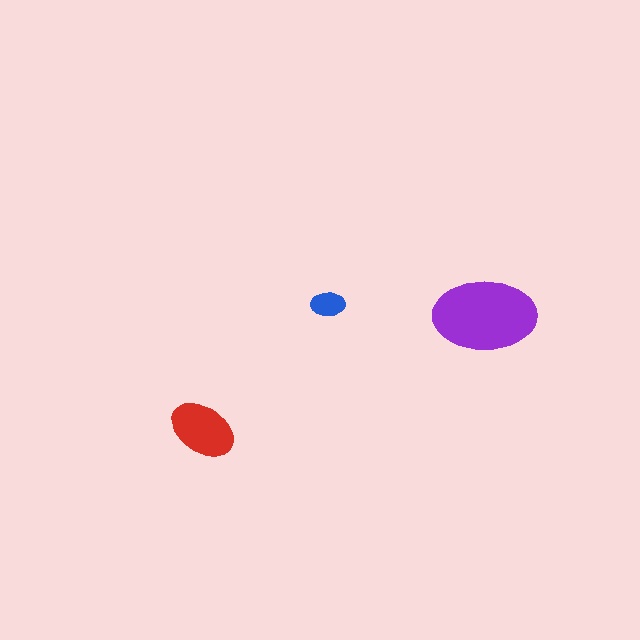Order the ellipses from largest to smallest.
the purple one, the red one, the blue one.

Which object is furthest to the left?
The red ellipse is leftmost.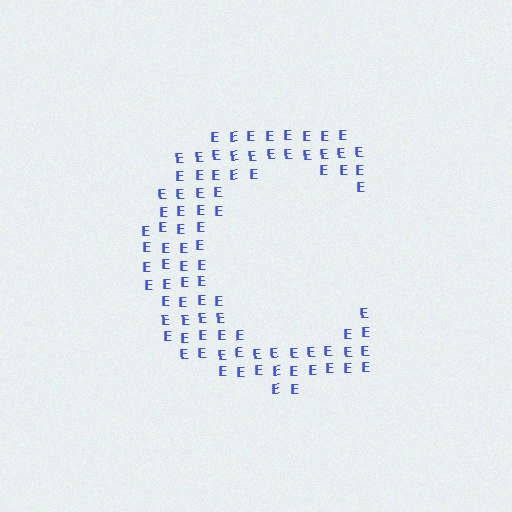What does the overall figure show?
The overall figure shows the letter C.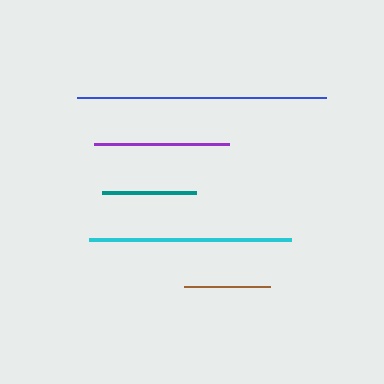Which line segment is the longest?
The blue line is the longest at approximately 250 pixels.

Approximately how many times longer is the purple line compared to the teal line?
The purple line is approximately 1.4 times the length of the teal line.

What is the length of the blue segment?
The blue segment is approximately 250 pixels long.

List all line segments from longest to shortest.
From longest to shortest: blue, cyan, purple, teal, brown.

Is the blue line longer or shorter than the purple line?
The blue line is longer than the purple line.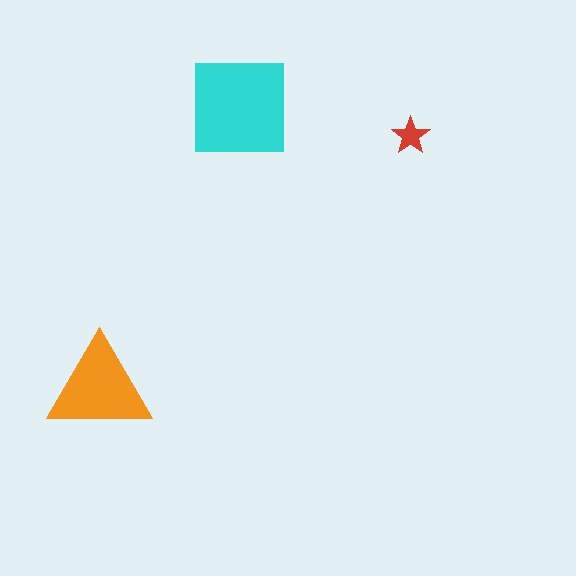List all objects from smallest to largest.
The red star, the orange triangle, the cyan square.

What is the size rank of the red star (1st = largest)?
3rd.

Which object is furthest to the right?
The red star is rightmost.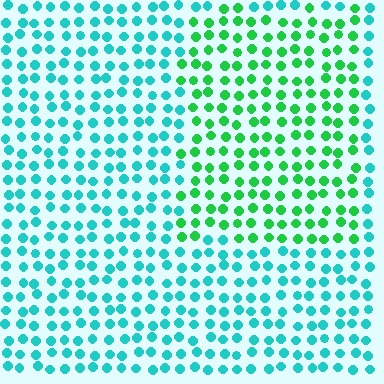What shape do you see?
I see a rectangle.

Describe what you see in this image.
The image is filled with small cyan elements in a uniform arrangement. A rectangle-shaped region is visible where the elements are tinted to a slightly different hue, forming a subtle color boundary.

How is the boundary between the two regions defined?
The boundary is defined purely by a slight shift in hue (about 44 degrees). Spacing, size, and orientation are identical on both sides.